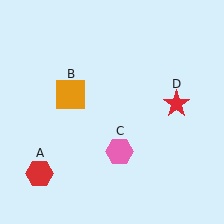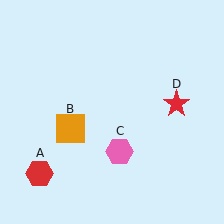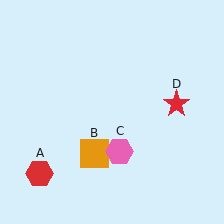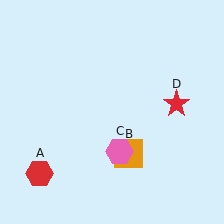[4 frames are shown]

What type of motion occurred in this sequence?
The orange square (object B) rotated counterclockwise around the center of the scene.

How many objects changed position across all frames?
1 object changed position: orange square (object B).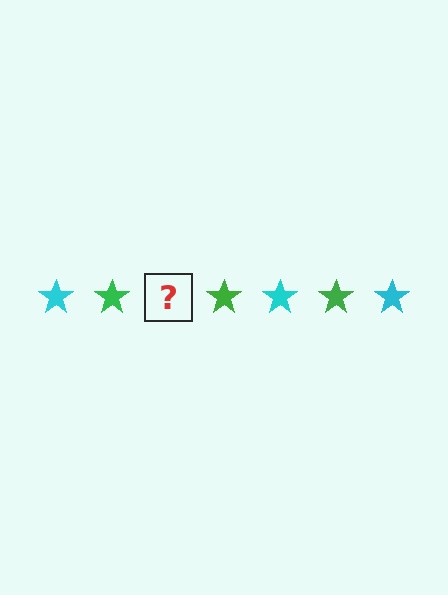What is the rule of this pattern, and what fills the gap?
The rule is that the pattern cycles through cyan, green stars. The gap should be filled with a cyan star.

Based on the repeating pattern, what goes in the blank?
The blank should be a cyan star.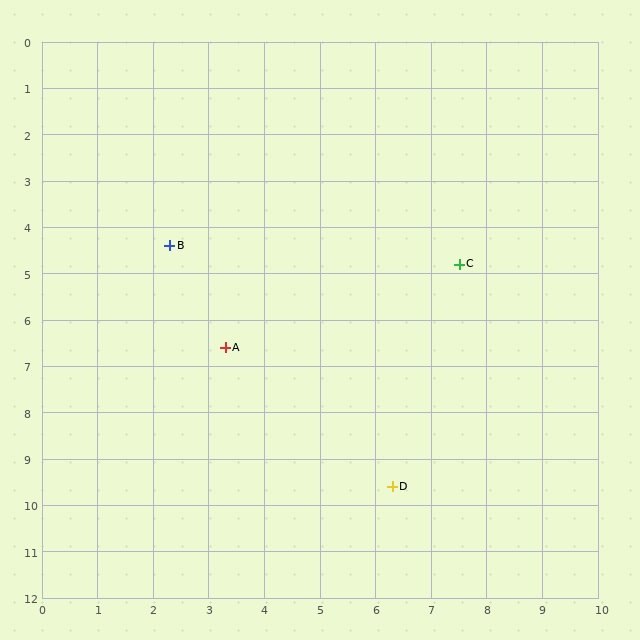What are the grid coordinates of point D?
Point D is at approximately (6.3, 9.6).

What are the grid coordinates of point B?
Point B is at approximately (2.3, 4.4).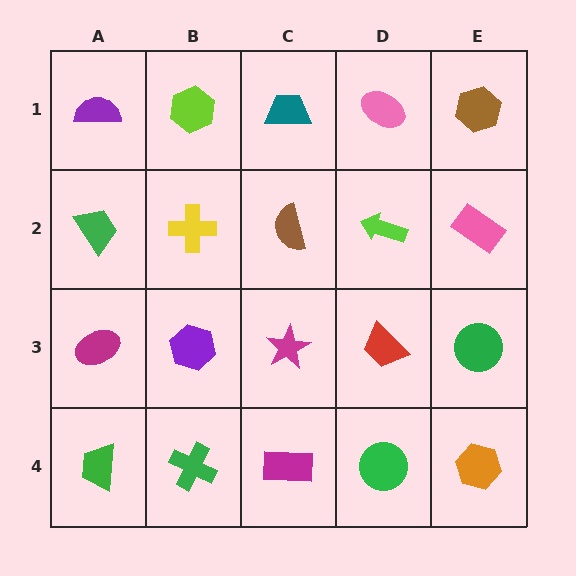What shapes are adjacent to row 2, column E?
A brown hexagon (row 1, column E), a green circle (row 3, column E), a lime arrow (row 2, column D).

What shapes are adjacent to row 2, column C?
A teal trapezoid (row 1, column C), a magenta star (row 3, column C), a yellow cross (row 2, column B), a lime arrow (row 2, column D).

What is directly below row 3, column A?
A green trapezoid.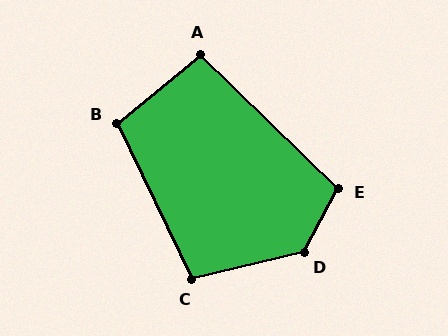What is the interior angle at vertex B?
Approximately 104 degrees (obtuse).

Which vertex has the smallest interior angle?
A, at approximately 96 degrees.